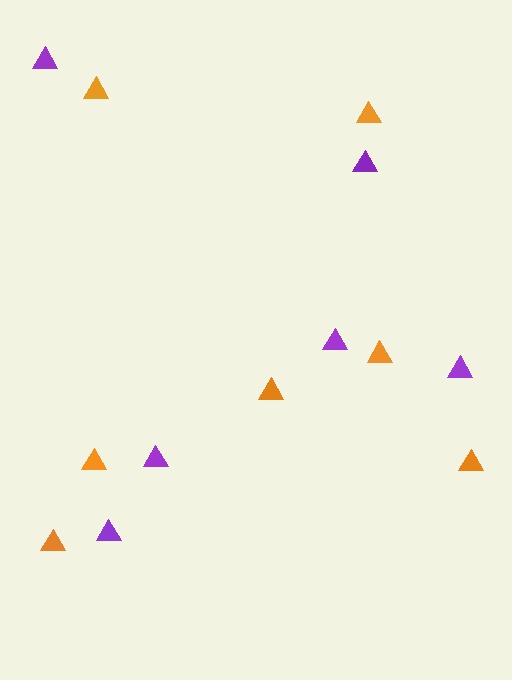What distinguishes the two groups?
There are 2 groups: one group of orange triangles (7) and one group of purple triangles (6).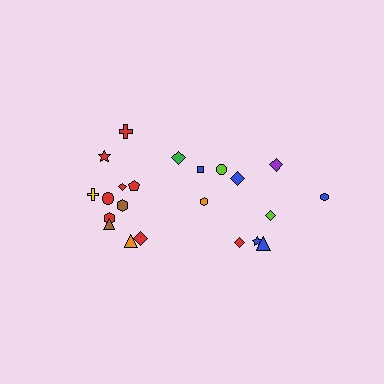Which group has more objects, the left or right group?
The left group.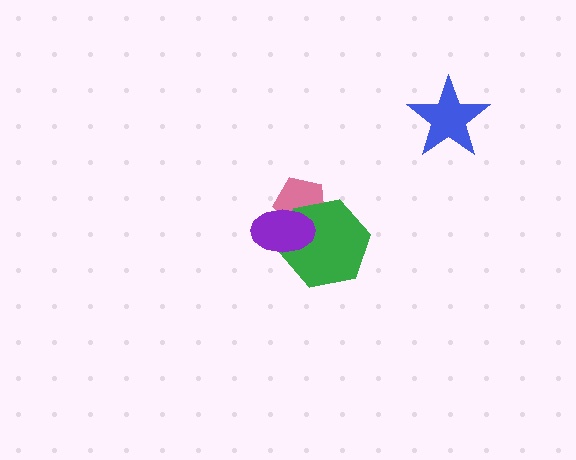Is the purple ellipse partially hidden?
No, no other shape covers it.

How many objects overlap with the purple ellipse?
2 objects overlap with the purple ellipse.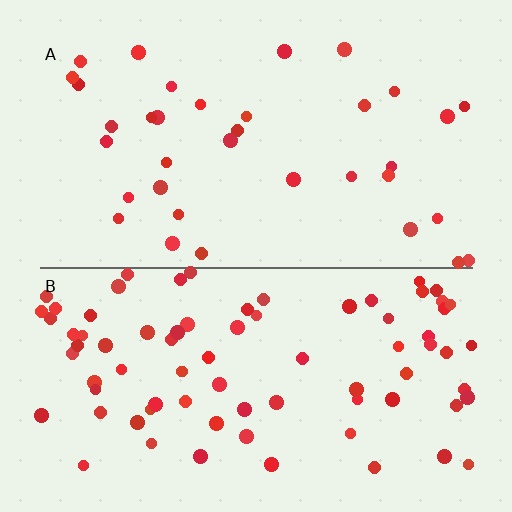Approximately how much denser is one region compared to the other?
Approximately 2.3× — region B over region A.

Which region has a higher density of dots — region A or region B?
B (the bottom).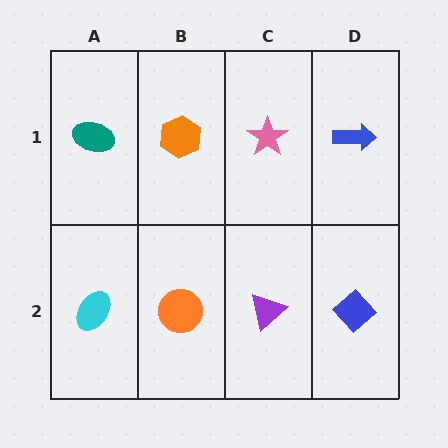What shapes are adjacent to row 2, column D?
A blue arrow (row 1, column D), a purple triangle (row 2, column C).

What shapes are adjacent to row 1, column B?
An orange circle (row 2, column B), a teal ellipse (row 1, column A), a pink star (row 1, column C).